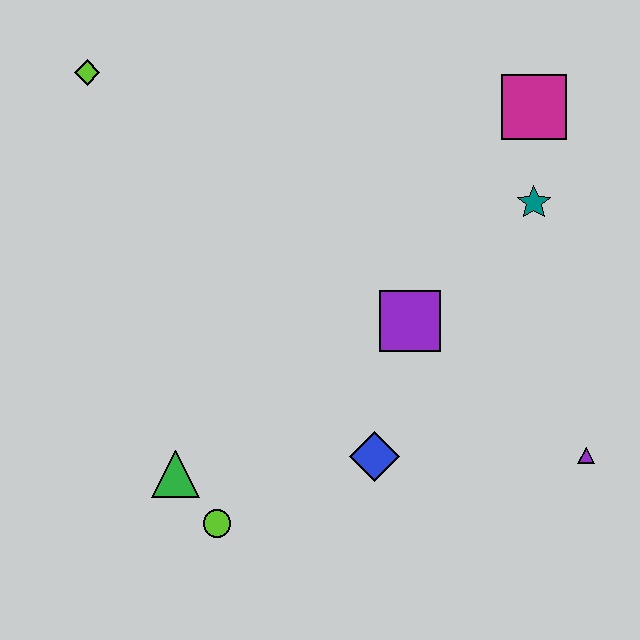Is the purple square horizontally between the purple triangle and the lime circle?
Yes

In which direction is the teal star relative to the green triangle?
The teal star is to the right of the green triangle.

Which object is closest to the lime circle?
The green triangle is closest to the lime circle.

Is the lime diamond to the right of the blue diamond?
No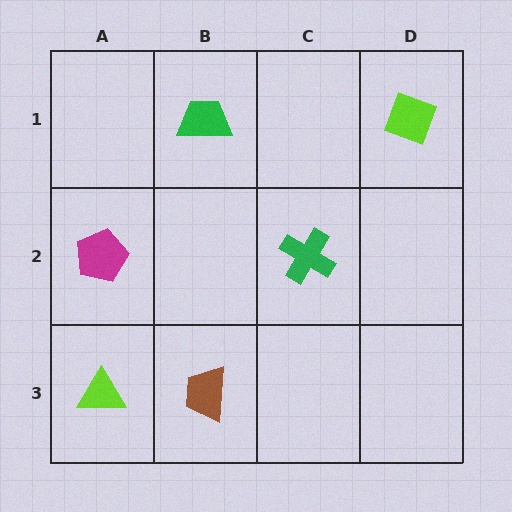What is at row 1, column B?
A green trapezoid.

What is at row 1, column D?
A lime diamond.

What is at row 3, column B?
A brown trapezoid.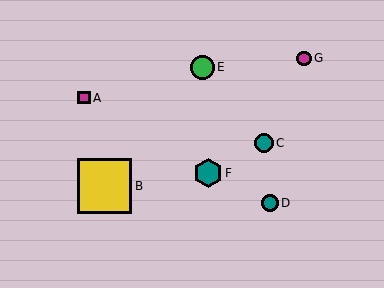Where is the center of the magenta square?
The center of the magenta square is at (84, 98).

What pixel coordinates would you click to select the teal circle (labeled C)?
Click at (264, 143) to select the teal circle C.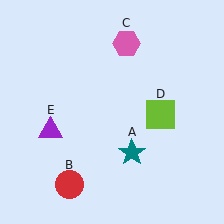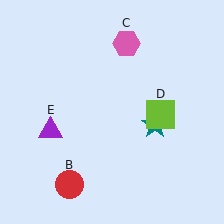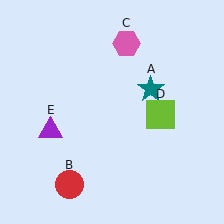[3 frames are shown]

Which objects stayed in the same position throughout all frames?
Red circle (object B) and pink hexagon (object C) and lime square (object D) and purple triangle (object E) remained stationary.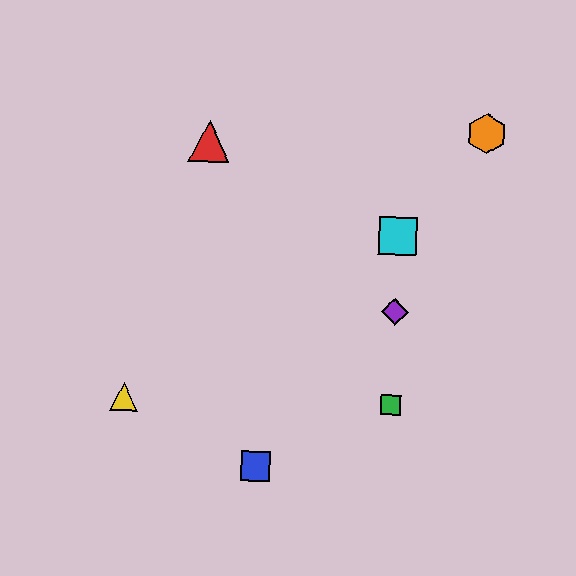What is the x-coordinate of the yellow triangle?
The yellow triangle is at x≈123.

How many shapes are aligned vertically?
3 shapes (the green square, the purple diamond, the cyan square) are aligned vertically.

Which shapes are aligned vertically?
The green square, the purple diamond, the cyan square are aligned vertically.